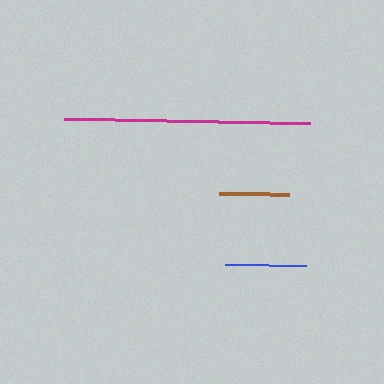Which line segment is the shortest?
The brown line is the shortest at approximately 70 pixels.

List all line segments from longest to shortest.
From longest to shortest: magenta, blue, brown.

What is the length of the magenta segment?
The magenta segment is approximately 245 pixels long.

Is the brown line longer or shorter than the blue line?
The blue line is longer than the brown line.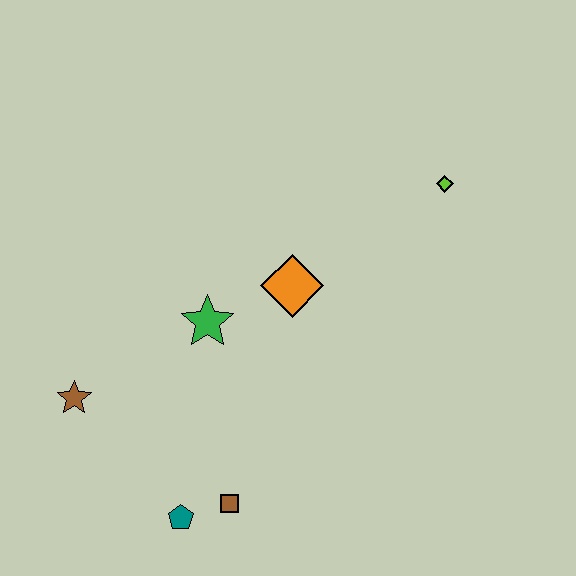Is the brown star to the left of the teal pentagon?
Yes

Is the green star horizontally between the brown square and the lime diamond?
No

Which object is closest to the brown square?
The teal pentagon is closest to the brown square.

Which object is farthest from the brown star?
The lime diamond is farthest from the brown star.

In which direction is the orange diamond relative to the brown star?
The orange diamond is to the right of the brown star.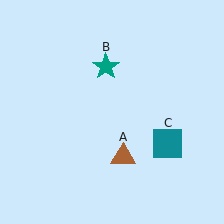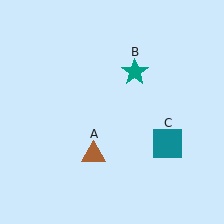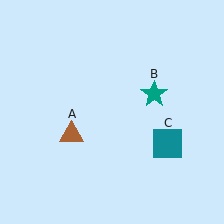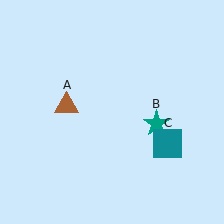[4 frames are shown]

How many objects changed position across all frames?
2 objects changed position: brown triangle (object A), teal star (object B).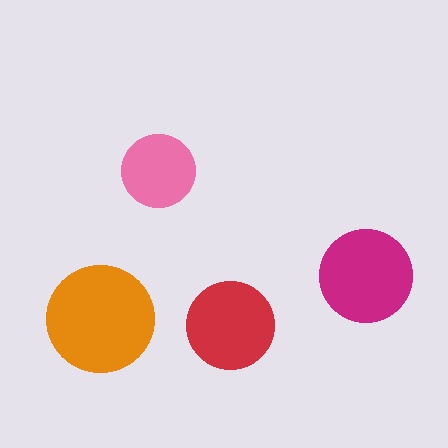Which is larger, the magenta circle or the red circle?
The magenta one.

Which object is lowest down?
The red circle is bottommost.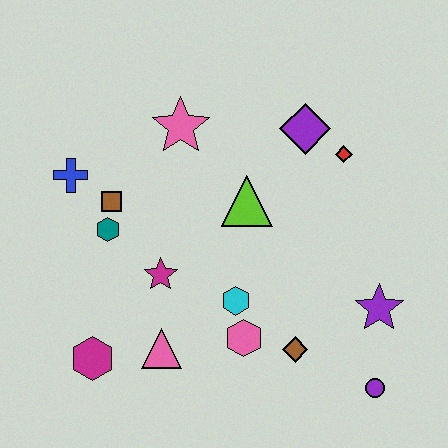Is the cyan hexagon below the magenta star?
Yes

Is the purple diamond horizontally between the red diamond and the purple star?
No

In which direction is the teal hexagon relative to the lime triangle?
The teal hexagon is to the left of the lime triangle.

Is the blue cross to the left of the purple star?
Yes